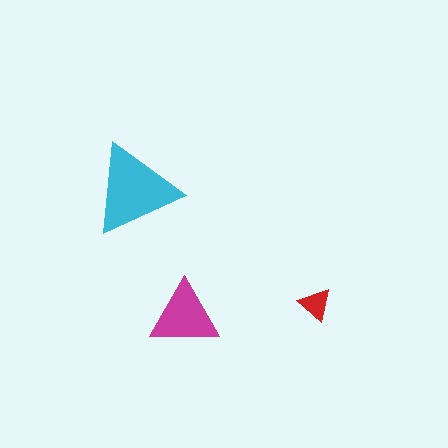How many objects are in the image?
There are 3 objects in the image.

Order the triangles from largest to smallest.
the cyan one, the magenta one, the red one.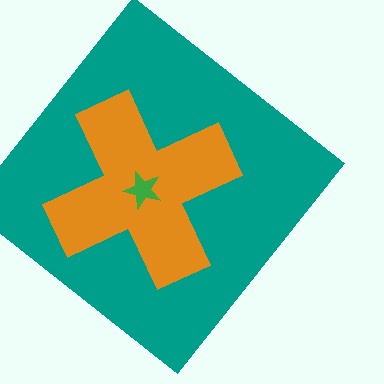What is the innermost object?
The green star.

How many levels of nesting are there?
3.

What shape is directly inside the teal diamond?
The orange cross.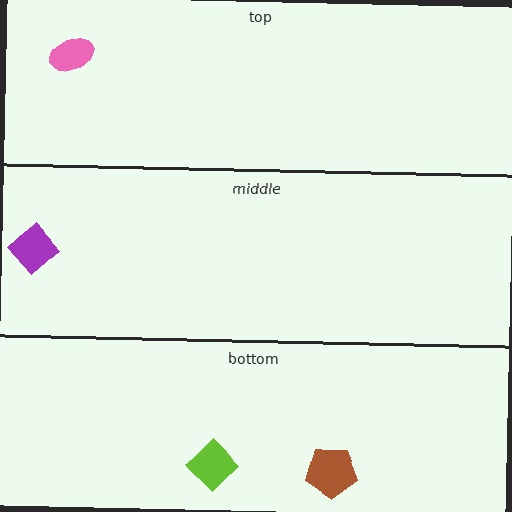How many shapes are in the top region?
1.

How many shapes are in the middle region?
1.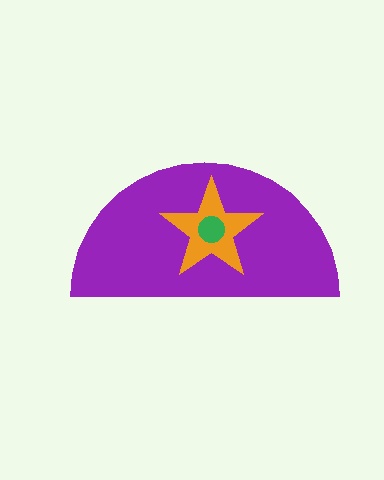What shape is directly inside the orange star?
The green circle.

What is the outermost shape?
The purple semicircle.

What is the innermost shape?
The green circle.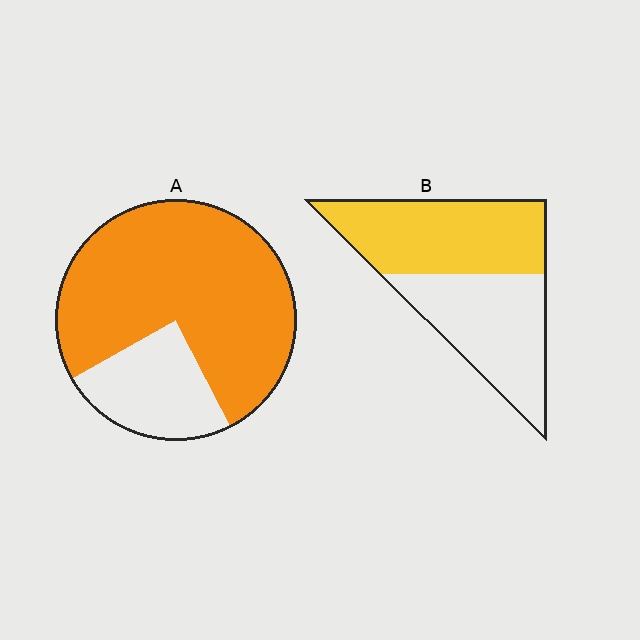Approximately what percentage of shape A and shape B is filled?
A is approximately 75% and B is approximately 50%.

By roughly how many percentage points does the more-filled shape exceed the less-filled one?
By roughly 25 percentage points (A over B).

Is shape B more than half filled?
Roughly half.